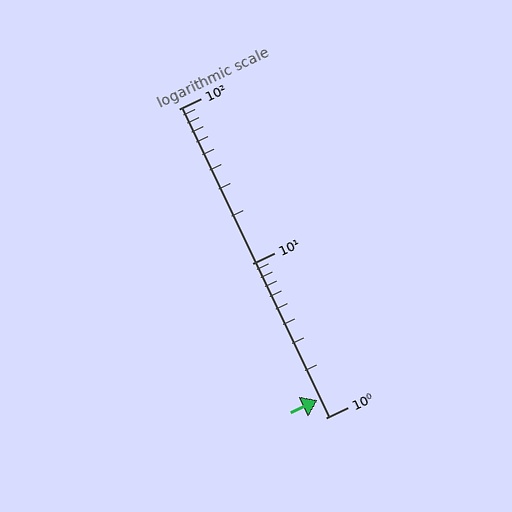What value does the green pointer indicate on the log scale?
The pointer indicates approximately 1.3.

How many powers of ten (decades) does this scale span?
The scale spans 2 decades, from 1 to 100.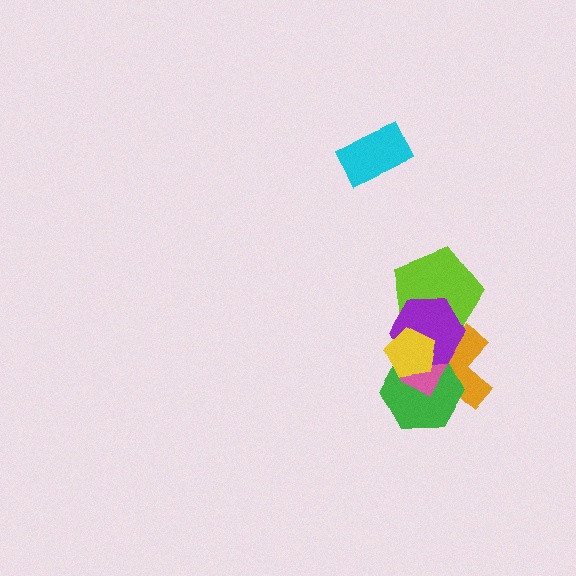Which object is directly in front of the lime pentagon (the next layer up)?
The purple hexagon is directly in front of the lime pentagon.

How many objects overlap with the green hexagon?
4 objects overlap with the green hexagon.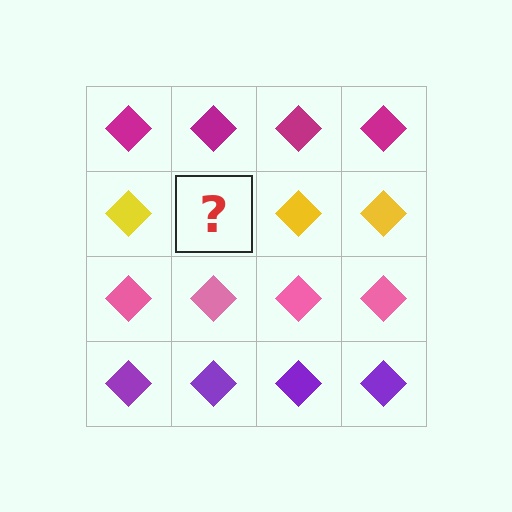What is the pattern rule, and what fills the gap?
The rule is that each row has a consistent color. The gap should be filled with a yellow diamond.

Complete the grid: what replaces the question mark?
The question mark should be replaced with a yellow diamond.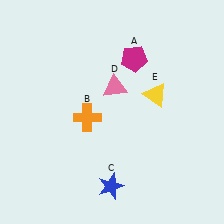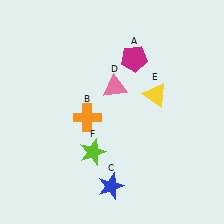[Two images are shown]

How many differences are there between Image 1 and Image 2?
There is 1 difference between the two images.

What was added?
A lime star (F) was added in Image 2.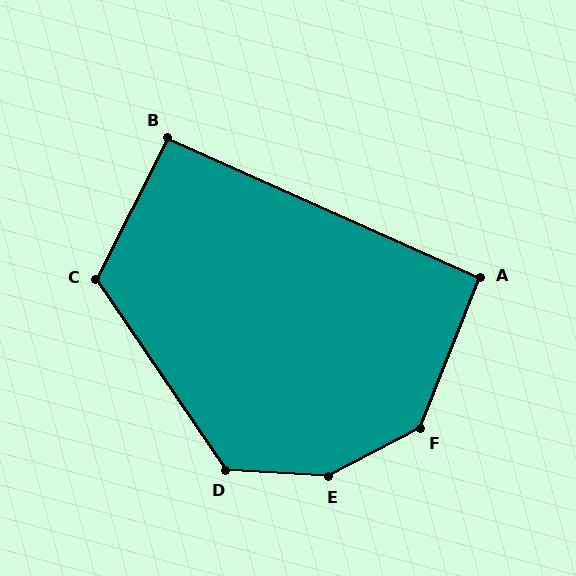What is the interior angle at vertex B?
Approximately 93 degrees (approximately right).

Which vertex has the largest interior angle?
E, at approximately 149 degrees.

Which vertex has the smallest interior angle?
A, at approximately 92 degrees.